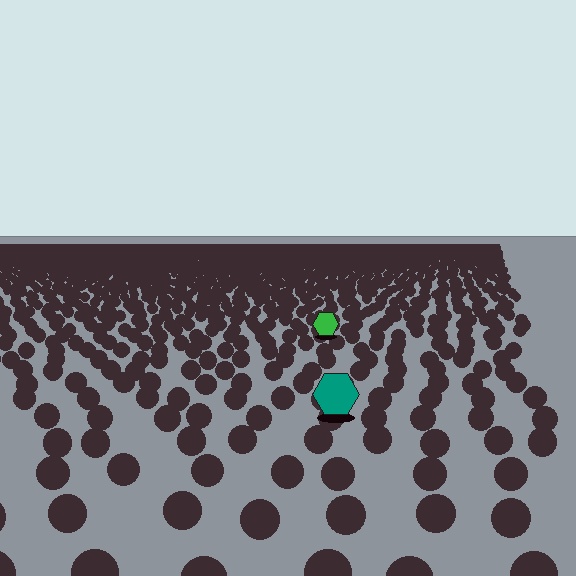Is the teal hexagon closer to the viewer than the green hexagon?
Yes. The teal hexagon is closer — you can tell from the texture gradient: the ground texture is coarser near it.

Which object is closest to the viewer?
The teal hexagon is closest. The texture marks near it are larger and more spread out.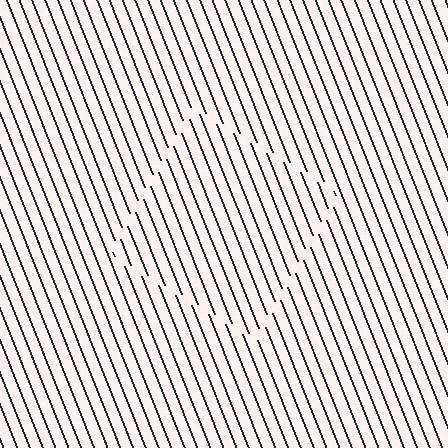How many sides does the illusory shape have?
4 sides — the line-ends trace a square.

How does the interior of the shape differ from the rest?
The interior of the shape contains the same grating, shifted by half a period — the contour is defined by the phase discontinuity where line-ends from the inner and outer gratings abut.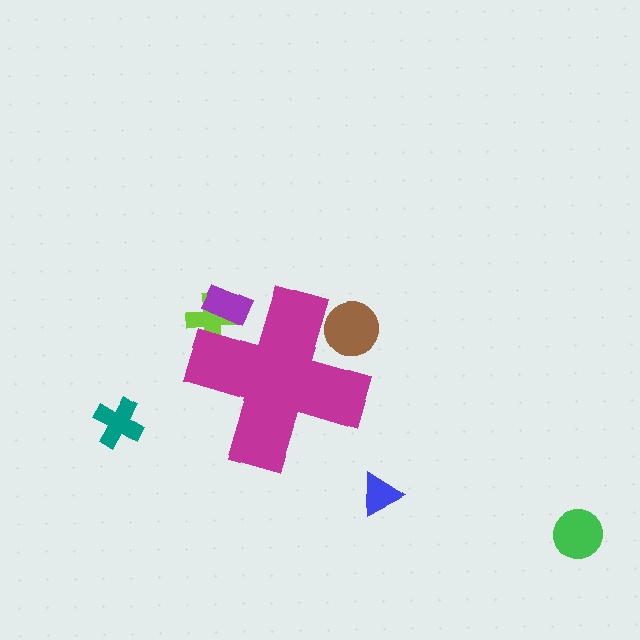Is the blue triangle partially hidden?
No, the blue triangle is fully visible.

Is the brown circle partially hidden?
Yes, the brown circle is partially hidden behind the magenta cross.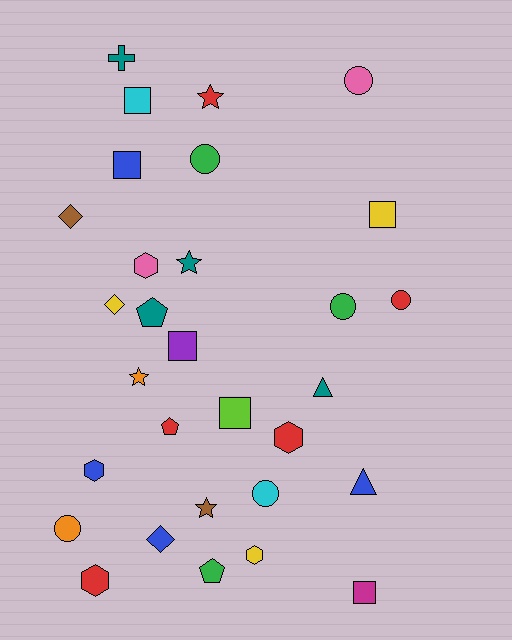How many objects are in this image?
There are 30 objects.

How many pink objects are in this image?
There are 2 pink objects.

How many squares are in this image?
There are 6 squares.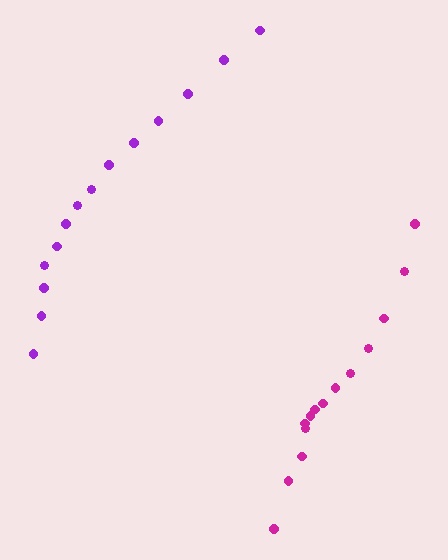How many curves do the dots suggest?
There are 2 distinct paths.